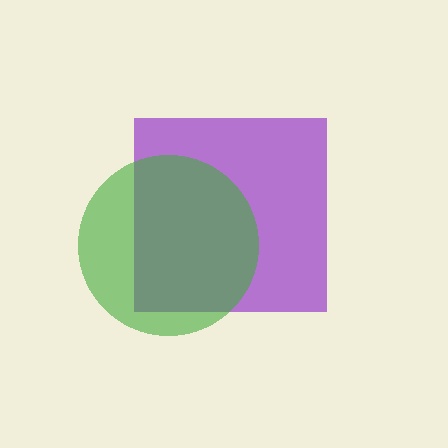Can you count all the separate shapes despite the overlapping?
Yes, there are 2 separate shapes.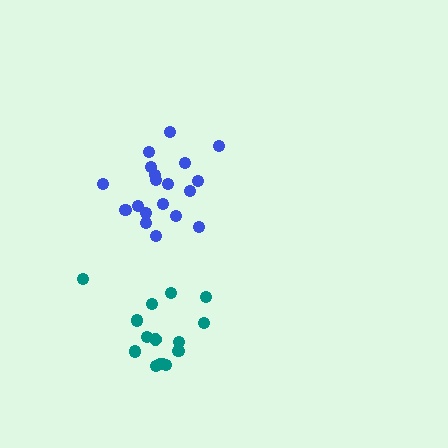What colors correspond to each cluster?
The clusters are colored: blue, teal.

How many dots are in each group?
Group 1: 19 dots, Group 2: 15 dots (34 total).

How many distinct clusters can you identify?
There are 2 distinct clusters.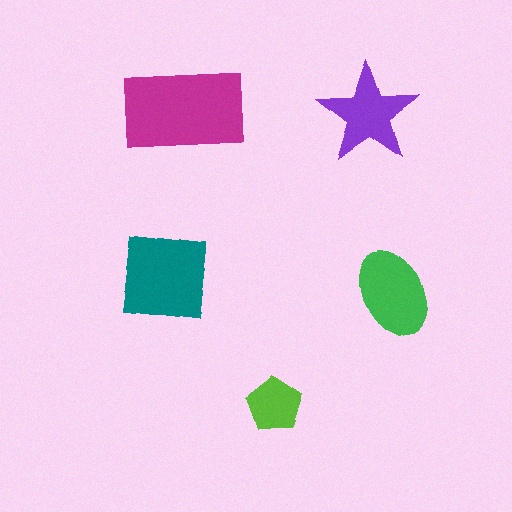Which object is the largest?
The magenta rectangle.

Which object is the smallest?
The lime pentagon.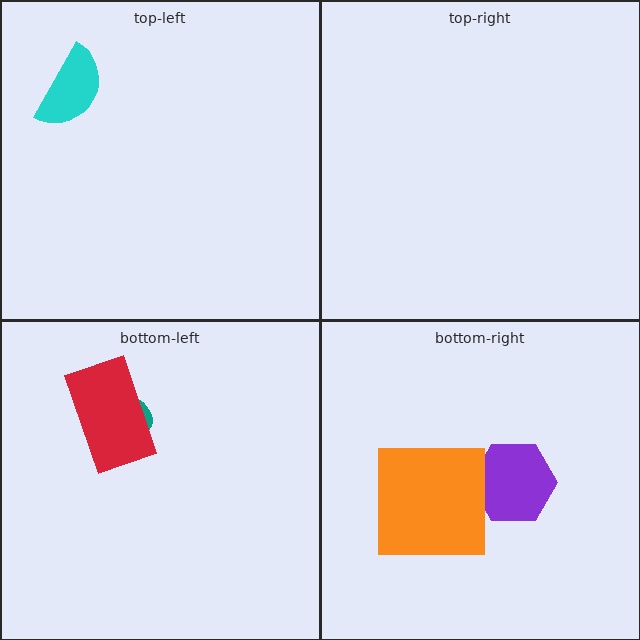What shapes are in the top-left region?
The cyan semicircle.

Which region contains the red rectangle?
The bottom-left region.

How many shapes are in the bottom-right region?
2.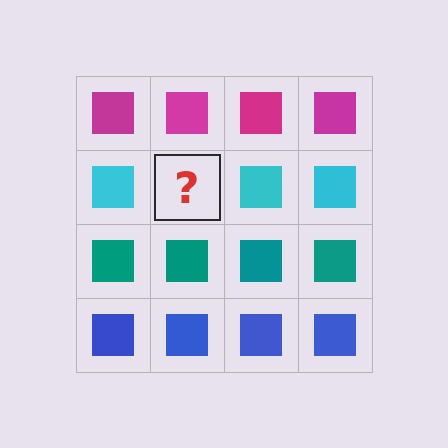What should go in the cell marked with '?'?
The missing cell should contain a cyan square.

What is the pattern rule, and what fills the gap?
The rule is that each row has a consistent color. The gap should be filled with a cyan square.